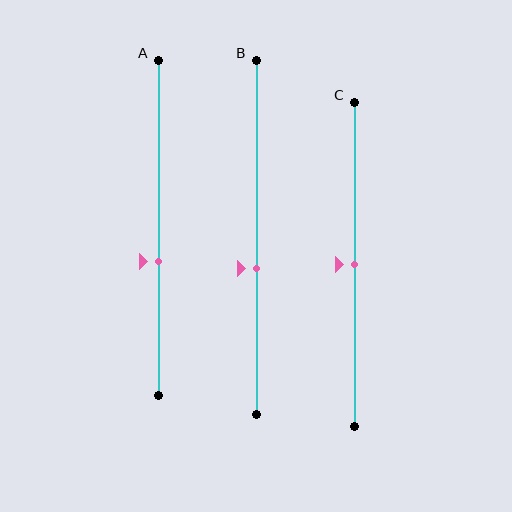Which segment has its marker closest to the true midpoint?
Segment C has its marker closest to the true midpoint.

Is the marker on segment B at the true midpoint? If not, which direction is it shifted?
No, the marker on segment B is shifted downward by about 9% of the segment length.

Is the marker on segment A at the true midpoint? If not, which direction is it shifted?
No, the marker on segment A is shifted downward by about 10% of the segment length.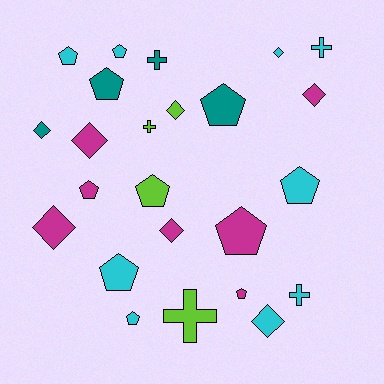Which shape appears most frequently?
Pentagon, with 11 objects.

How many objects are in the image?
There are 24 objects.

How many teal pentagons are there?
There are 2 teal pentagons.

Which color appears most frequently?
Cyan, with 9 objects.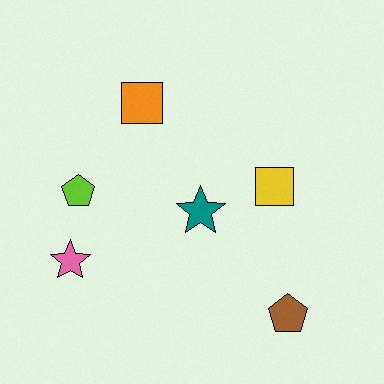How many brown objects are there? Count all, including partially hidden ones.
There is 1 brown object.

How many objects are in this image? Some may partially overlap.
There are 6 objects.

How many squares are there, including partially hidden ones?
There are 2 squares.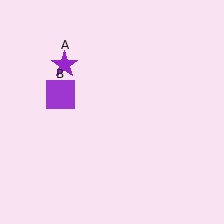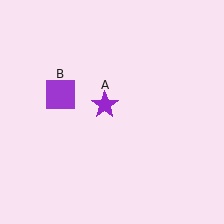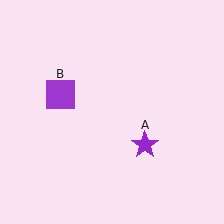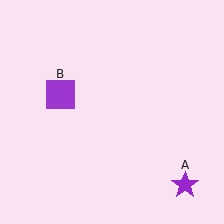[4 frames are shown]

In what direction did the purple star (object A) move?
The purple star (object A) moved down and to the right.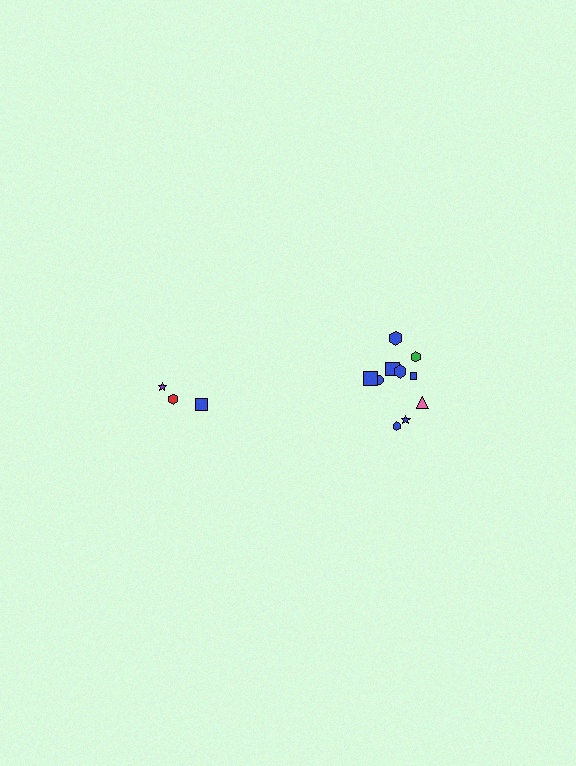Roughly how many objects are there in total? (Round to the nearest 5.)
Roughly 15 objects in total.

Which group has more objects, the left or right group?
The right group.